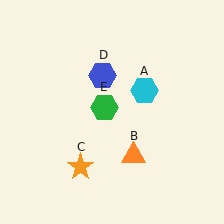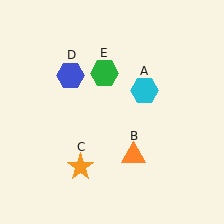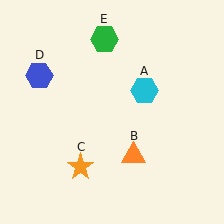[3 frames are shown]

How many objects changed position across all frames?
2 objects changed position: blue hexagon (object D), green hexagon (object E).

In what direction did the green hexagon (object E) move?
The green hexagon (object E) moved up.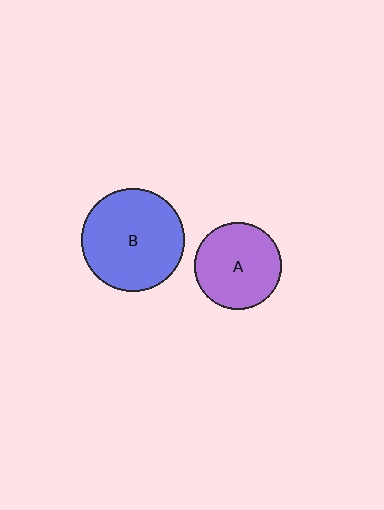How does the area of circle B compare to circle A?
Approximately 1.4 times.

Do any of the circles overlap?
No, none of the circles overlap.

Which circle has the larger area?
Circle B (blue).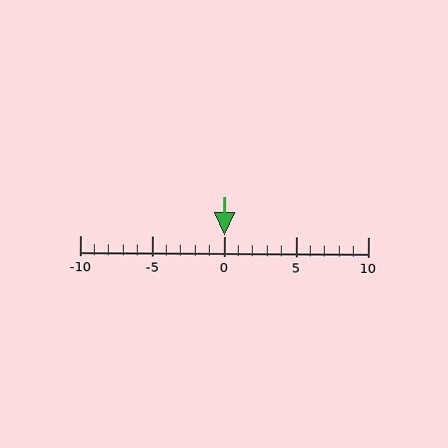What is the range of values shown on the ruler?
The ruler shows values from -10 to 10.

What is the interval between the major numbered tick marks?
The major tick marks are spaced 5 units apart.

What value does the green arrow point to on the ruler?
The green arrow points to approximately 0.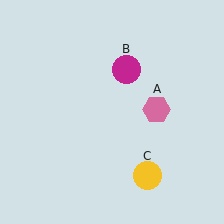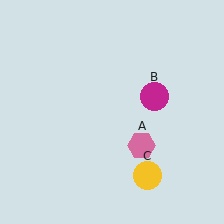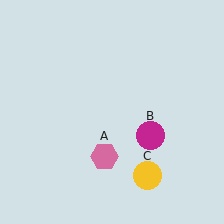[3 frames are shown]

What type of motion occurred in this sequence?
The pink hexagon (object A), magenta circle (object B) rotated clockwise around the center of the scene.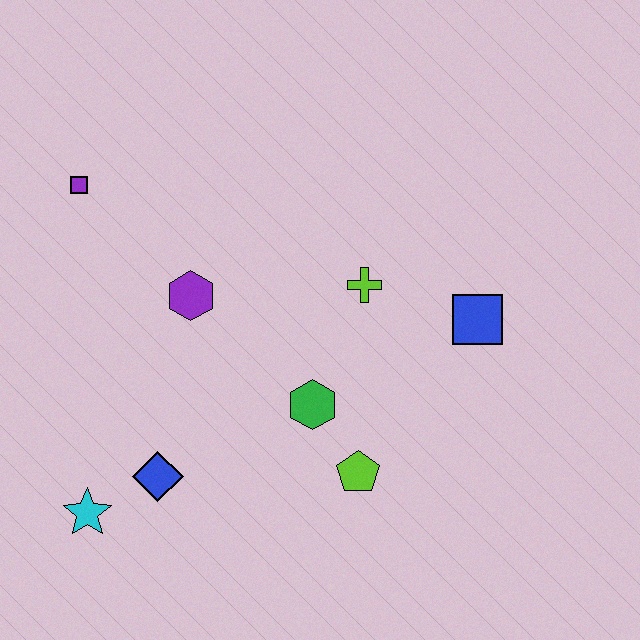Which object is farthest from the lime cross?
The cyan star is farthest from the lime cross.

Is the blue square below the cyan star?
No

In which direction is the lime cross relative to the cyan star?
The lime cross is to the right of the cyan star.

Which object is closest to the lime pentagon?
The green hexagon is closest to the lime pentagon.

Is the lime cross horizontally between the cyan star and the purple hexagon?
No